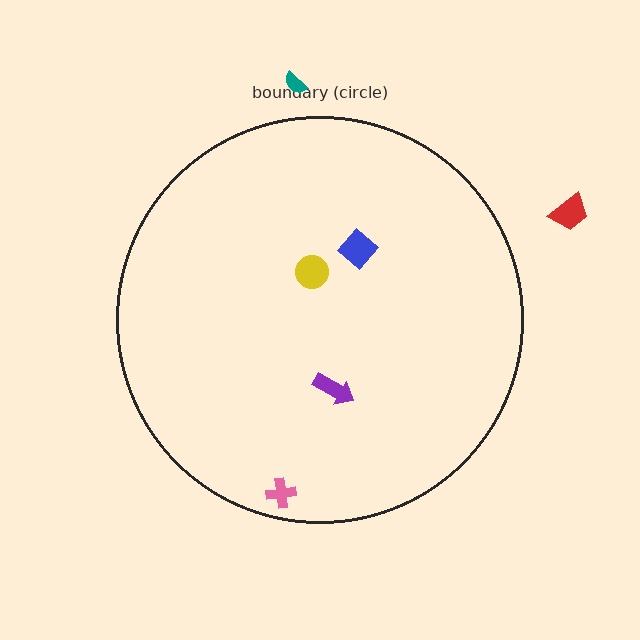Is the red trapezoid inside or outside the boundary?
Outside.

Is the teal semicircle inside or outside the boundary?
Outside.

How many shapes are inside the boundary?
4 inside, 2 outside.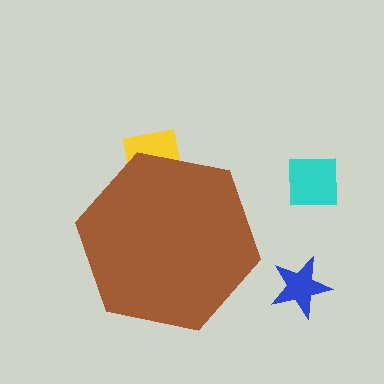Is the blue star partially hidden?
No, the blue star is fully visible.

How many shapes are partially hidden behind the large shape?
1 shape is partially hidden.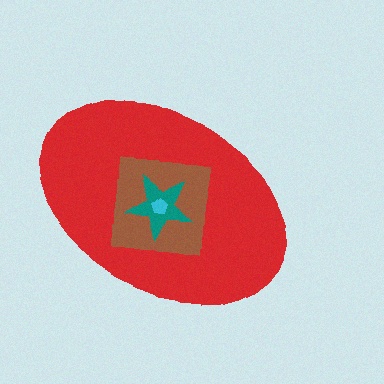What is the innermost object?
The cyan pentagon.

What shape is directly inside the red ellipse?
The brown square.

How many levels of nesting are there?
4.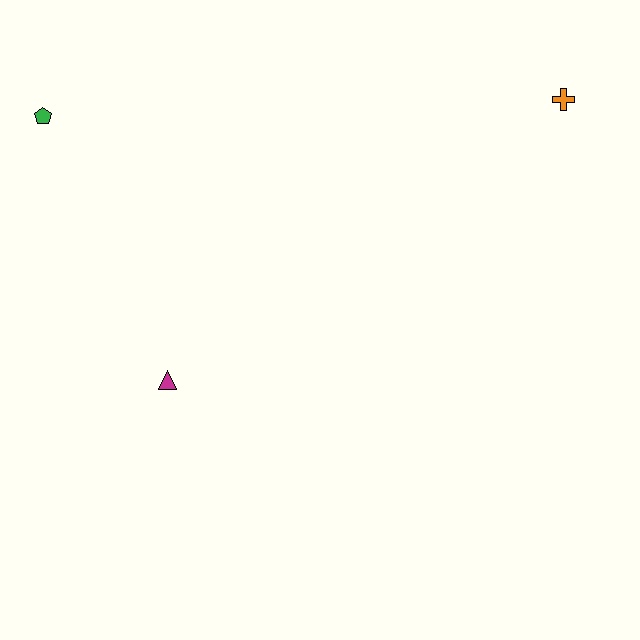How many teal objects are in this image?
There are no teal objects.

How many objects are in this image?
There are 3 objects.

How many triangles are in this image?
There is 1 triangle.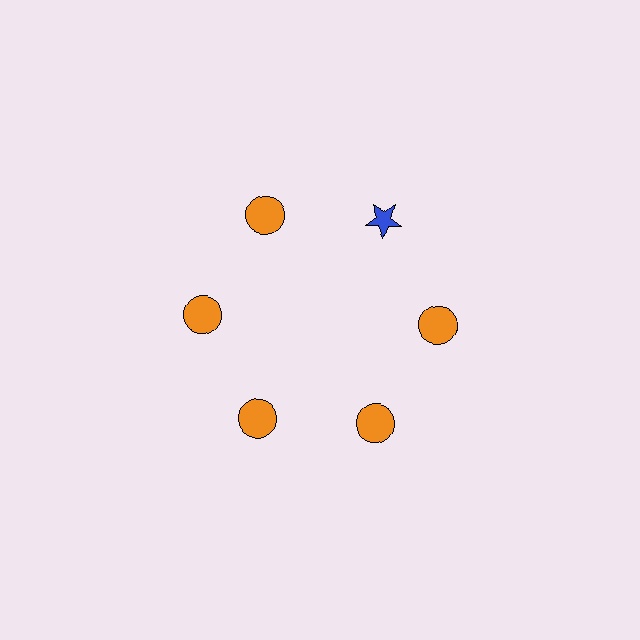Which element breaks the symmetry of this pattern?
The blue star at roughly the 1 o'clock position breaks the symmetry. All other shapes are orange circles.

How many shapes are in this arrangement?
There are 6 shapes arranged in a ring pattern.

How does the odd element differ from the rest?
It differs in both color (blue instead of orange) and shape (star instead of circle).